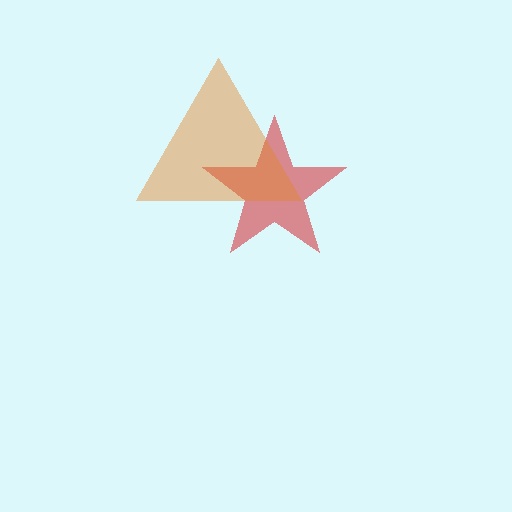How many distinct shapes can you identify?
There are 2 distinct shapes: a red star, an orange triangle.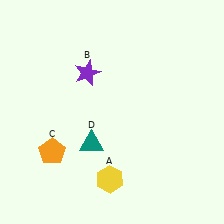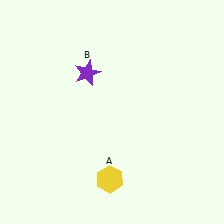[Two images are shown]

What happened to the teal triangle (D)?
The teal triangle (D) was removed in Image 2. It was in the bottom-left area of Image 1.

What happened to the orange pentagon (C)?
The orange pentagon (C) was removed in Image 2. It was in the bottom-left area of Image 1.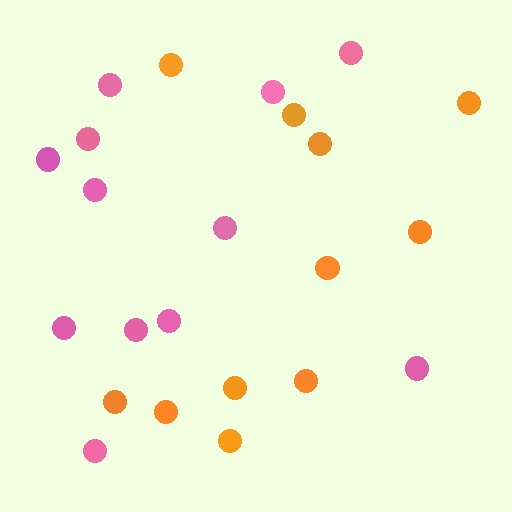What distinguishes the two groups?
There are 2 groups: one group of orange circles (11) and one group of pink circles (12).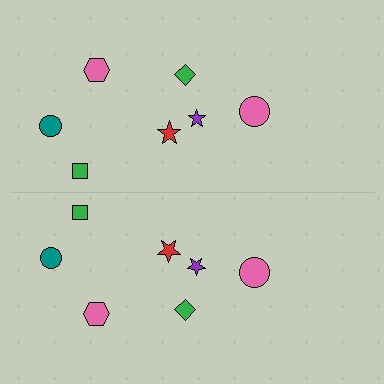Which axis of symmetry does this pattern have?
The pattern has a horizontal axis of symmetry running through the center of the image.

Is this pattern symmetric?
Yes, this pattern has bilateral (reflection) symmetry.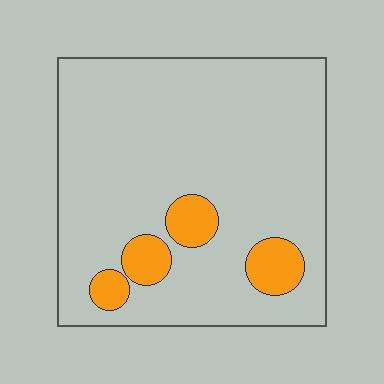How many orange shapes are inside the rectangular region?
4.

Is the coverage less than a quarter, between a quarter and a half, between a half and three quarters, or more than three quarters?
Less than a quarter.